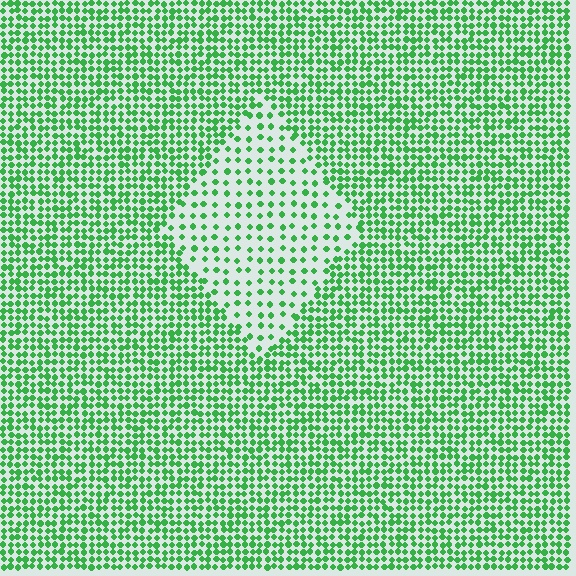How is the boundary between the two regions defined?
The boundary is defined by a change in element density (approximately 2.3x ratio). All elements are the same color, size, and shape.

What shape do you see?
I see a diamond.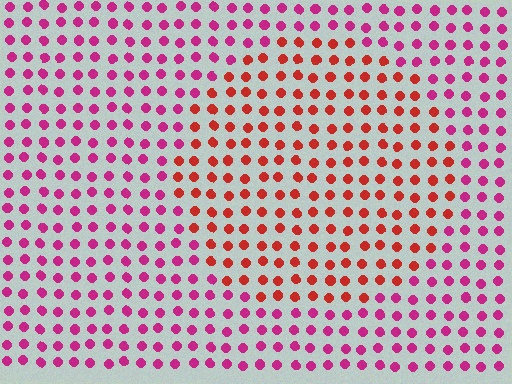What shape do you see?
I see a circle.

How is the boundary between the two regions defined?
The boundary is defined purely by a slight shift in hue (about 39 degrees). Spacing, size, and orientation are identical on both sides.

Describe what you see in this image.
The image is filled with small magenta elements in a uniform arrangement. A circle-shaped region is visible where the elements are tinted to a slightly different hue, forming a subtle color boundary.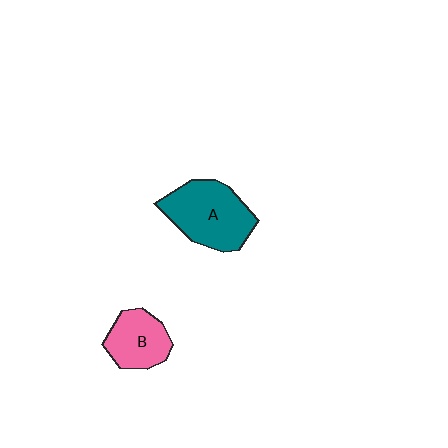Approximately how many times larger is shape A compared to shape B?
Approximately 1.6 times.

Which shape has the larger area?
Shape A (teal).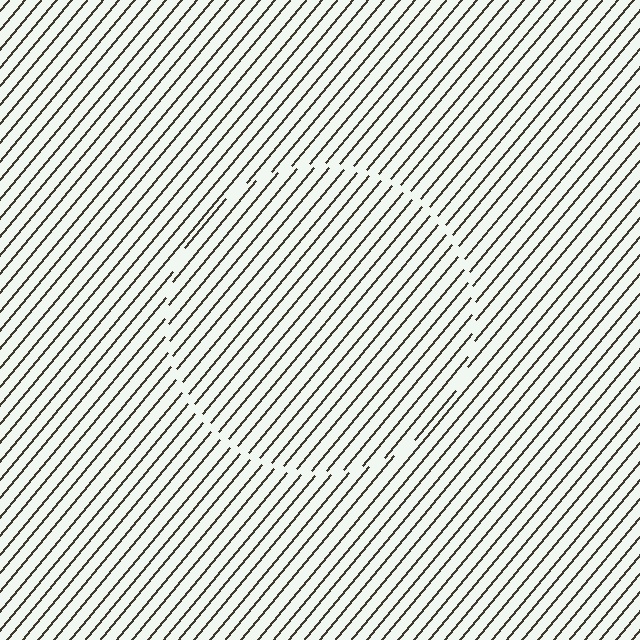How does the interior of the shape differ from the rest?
The interior of the shape contains the same grating, shifted by half a period — the contour is defined by the phase discontinuity where line-ends from the inner and outer gratings abut.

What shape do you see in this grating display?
An illusory circle. The interior of the shape contains the same grating, shifted by half a period — the contour is defined by the phase discontinuity where line-ends from the inner and outer gratings abut.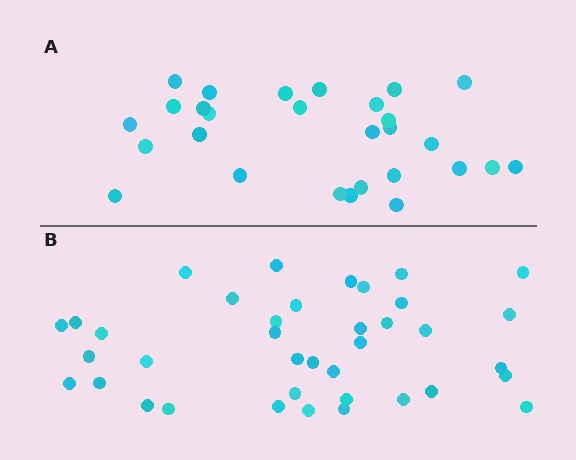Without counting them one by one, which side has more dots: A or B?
Region B (the bottom region) has more dots.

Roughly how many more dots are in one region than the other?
Region B has roughly 10 or so more dots than region A.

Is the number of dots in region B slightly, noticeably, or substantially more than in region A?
Region B has noticeably more, but not dramatically so. The ratio is roughly 1.4 to 1.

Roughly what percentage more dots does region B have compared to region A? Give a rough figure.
About 35% more.